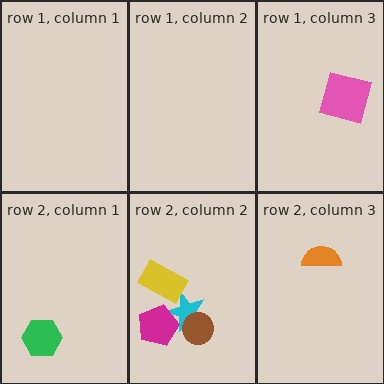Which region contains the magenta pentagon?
The row 2, column 2 region.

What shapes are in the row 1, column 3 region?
The pink square.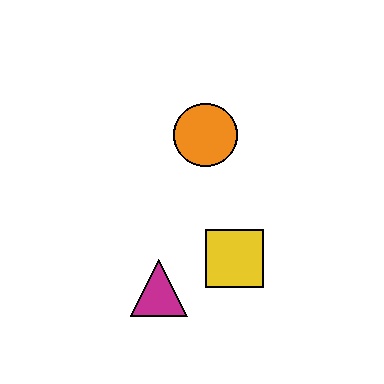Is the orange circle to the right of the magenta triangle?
Yes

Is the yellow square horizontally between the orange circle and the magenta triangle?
No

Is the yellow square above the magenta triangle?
Yes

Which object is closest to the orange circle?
The yellow square is closest to the orange circle.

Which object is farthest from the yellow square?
The orange circle is farthest from the yellow square.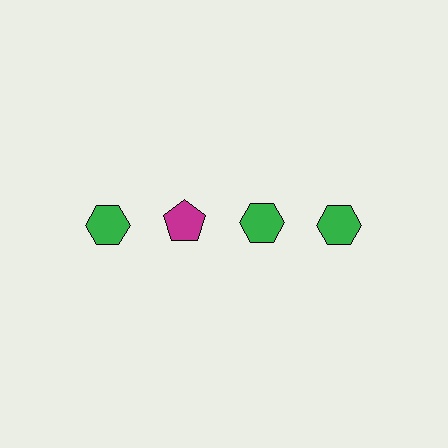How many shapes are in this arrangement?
There are 4 shapes arranged in a grid pattern.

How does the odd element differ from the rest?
It differs in both color (magenta instead of green) and shape (pentagon instead of hexagon).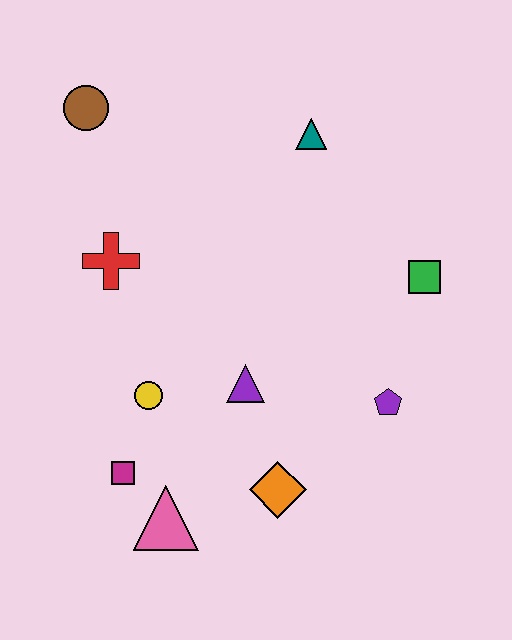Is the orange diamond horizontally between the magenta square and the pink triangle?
No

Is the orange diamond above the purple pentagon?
No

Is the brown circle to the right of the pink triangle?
No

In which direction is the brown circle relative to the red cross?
The brown circle is above the red cross.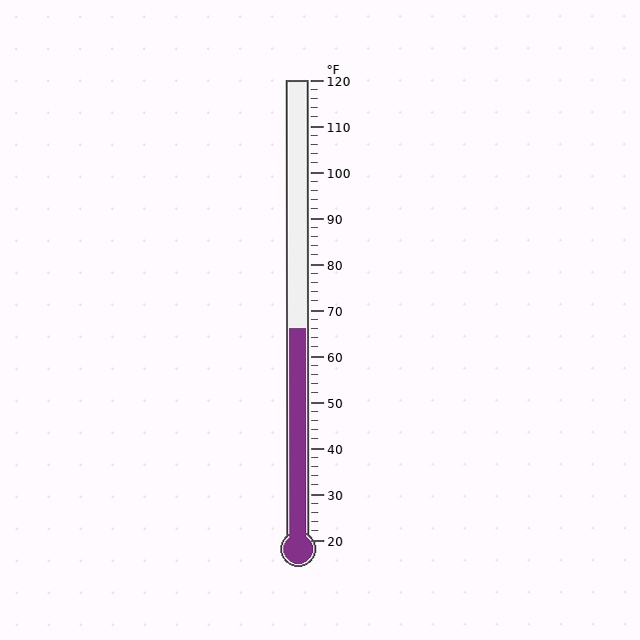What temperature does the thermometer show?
The thermometer shows approximately 66°F.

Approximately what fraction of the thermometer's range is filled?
The thermometer is filled to approximately 45% of its range.